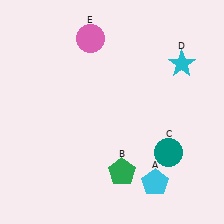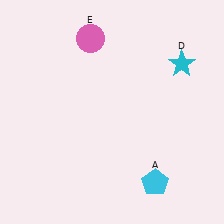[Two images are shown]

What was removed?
The teal circle (C), the green pentagon (B) were removed in Image 2.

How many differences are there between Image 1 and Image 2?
There are 2 differences between the two images.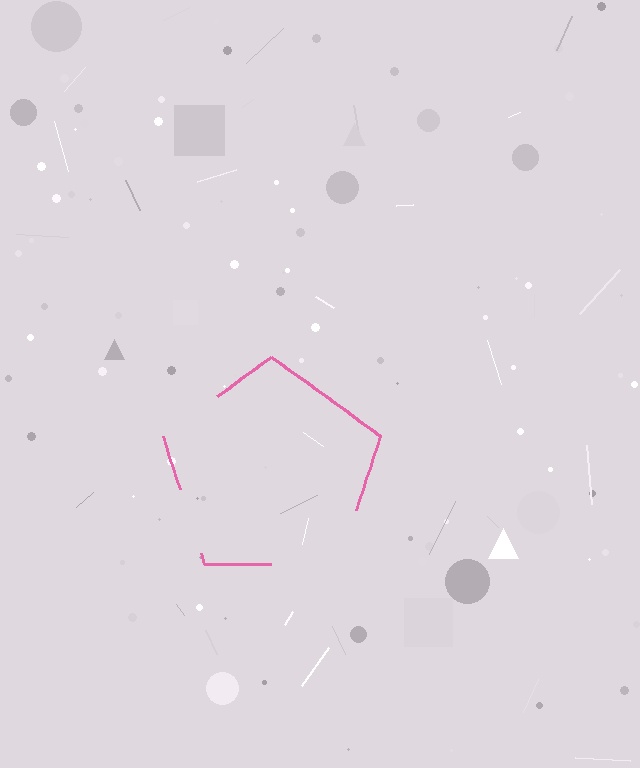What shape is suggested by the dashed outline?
The dashed outline suggests a pentagon.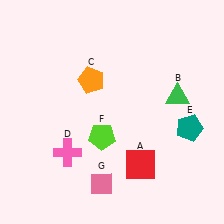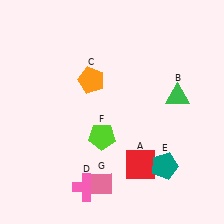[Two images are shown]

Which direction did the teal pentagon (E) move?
The teal pentagon (E) moved down.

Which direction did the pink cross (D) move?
The pink cross (D) moved down.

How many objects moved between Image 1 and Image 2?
2 objects moved between the two images.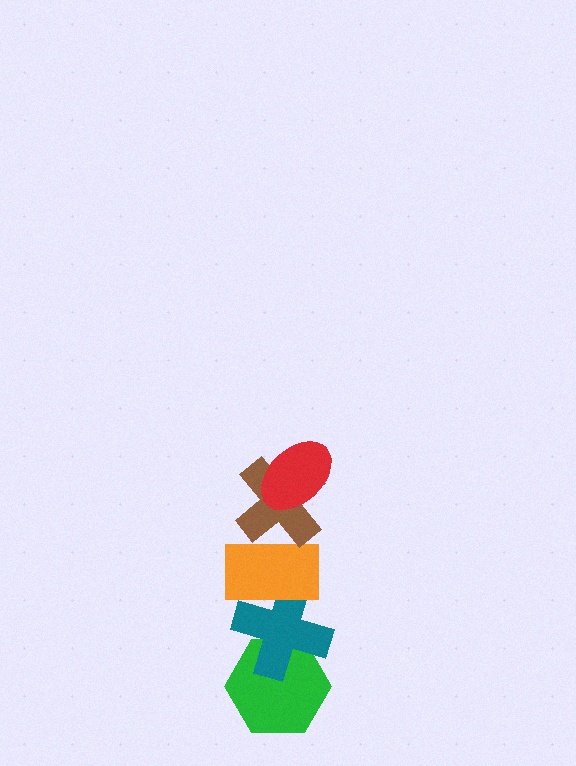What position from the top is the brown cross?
The brown cross is 2nd from the top.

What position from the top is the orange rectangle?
The orange rectangle is 3rd from the top.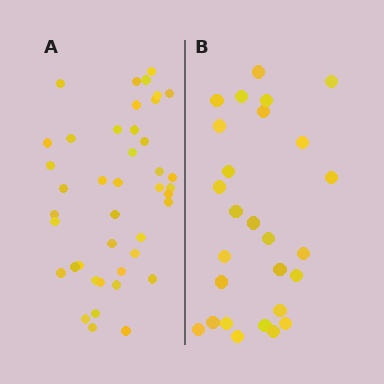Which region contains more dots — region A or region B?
Region A (the left region) has more dots.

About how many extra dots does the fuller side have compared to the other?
Region A has approximately 15 more dots than region B.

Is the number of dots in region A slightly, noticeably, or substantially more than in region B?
Region A has substantially more. The ratio is roughly 1.6 to 1.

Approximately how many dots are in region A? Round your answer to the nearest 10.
About 40 dots. (The exact count is 42, which rounds to 40.)